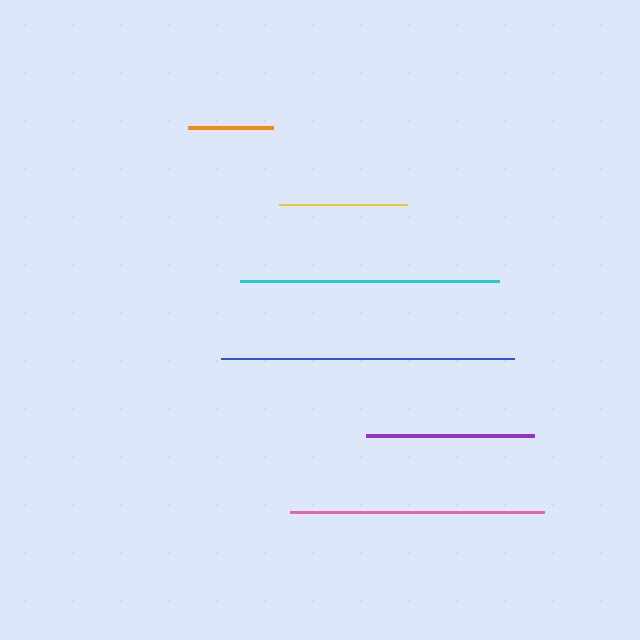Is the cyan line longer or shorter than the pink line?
The cyan line is longer than the pink line.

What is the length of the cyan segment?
The cyan segment is approximately 259 pixels long.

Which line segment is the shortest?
The orange line is the shortest at approximately 85 pixels.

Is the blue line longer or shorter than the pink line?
The blue line is longer than the pink line.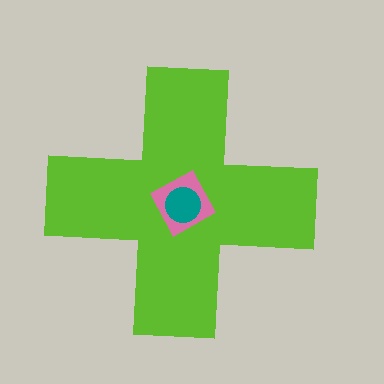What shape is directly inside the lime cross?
The pink diamond.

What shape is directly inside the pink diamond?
The teal circle.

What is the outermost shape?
The lime cross.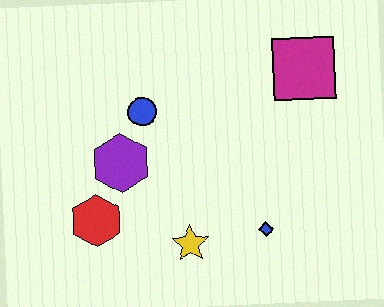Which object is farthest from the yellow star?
The magenta square is farthest from the yellow star.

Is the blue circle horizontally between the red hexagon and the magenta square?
Yes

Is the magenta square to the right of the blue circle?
Yes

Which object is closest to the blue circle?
The purple hexagon is closest to the blue circle.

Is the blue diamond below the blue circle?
Yes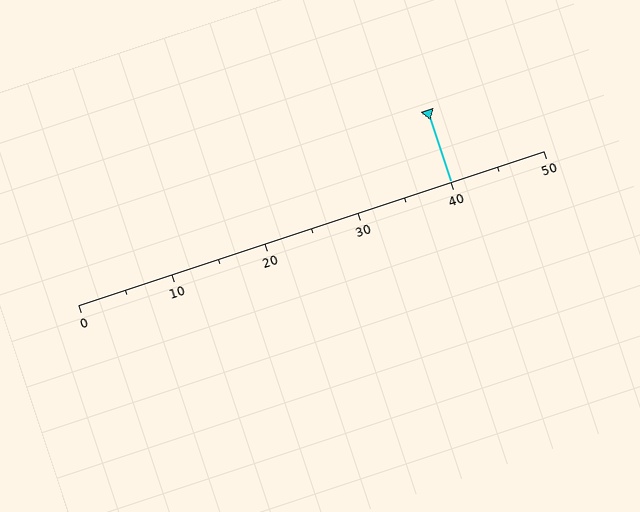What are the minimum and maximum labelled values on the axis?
The axis runs from 0 to 50.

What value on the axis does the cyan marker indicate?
The marker indicates approximately 40.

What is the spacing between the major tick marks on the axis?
The major ticks are spaced 10 apart.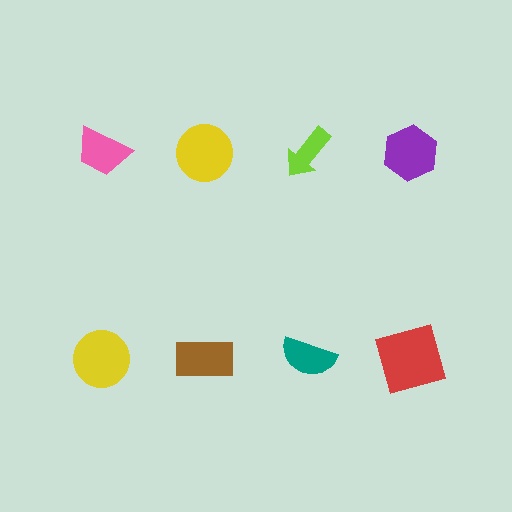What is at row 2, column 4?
A red square.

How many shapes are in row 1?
4 shapes.